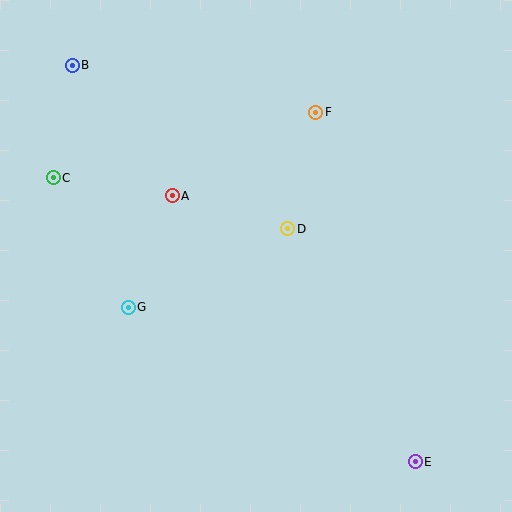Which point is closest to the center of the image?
Point D at (288, 229) is closest to the center.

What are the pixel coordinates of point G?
Point G is at (128, 307).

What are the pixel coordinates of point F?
Point F is at (316, 112).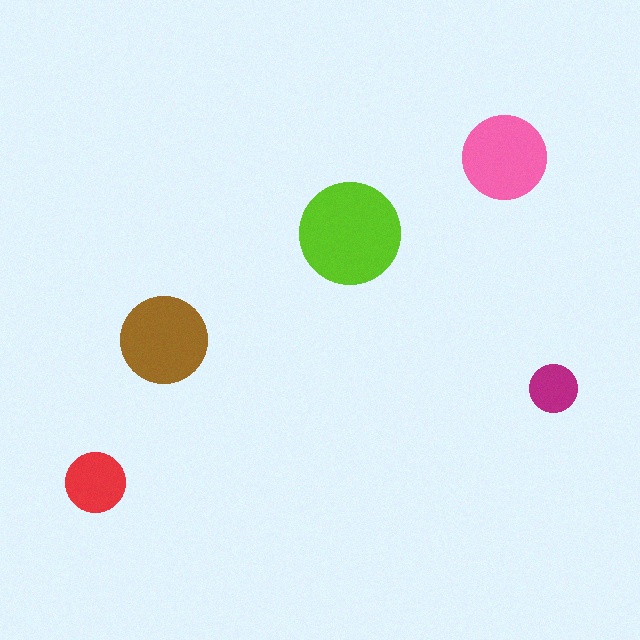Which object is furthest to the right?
The magenta circle is rightmost.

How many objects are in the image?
There are 5 objects in the image.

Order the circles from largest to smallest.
the lime one, the brown one, the pink one, the red one, the magenta one.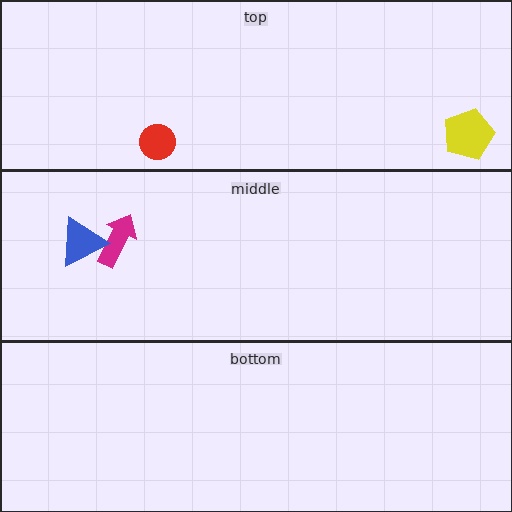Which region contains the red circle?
The top region.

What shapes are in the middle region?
The magenta arrow, the blue triangle.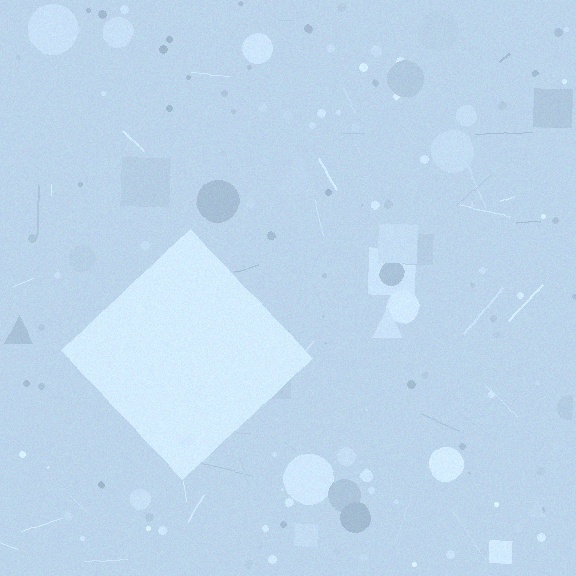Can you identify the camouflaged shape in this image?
The camouflaged shape is a diamond.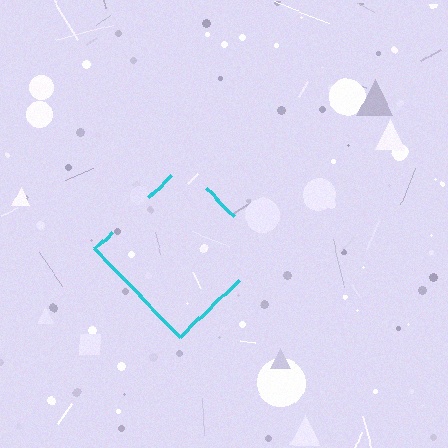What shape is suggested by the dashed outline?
The dashed outline suggests a diamond.